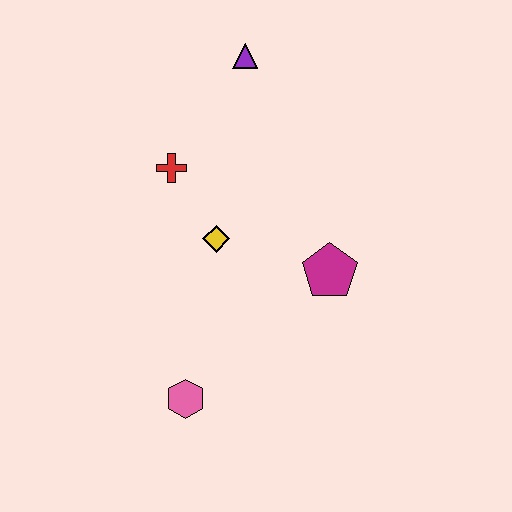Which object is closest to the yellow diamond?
The red cross is closest to the yellow diamond.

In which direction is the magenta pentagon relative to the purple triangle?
The magenta pentagon is below the purple triangle.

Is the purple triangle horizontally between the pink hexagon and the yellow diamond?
No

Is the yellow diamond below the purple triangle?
Yes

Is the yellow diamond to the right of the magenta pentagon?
No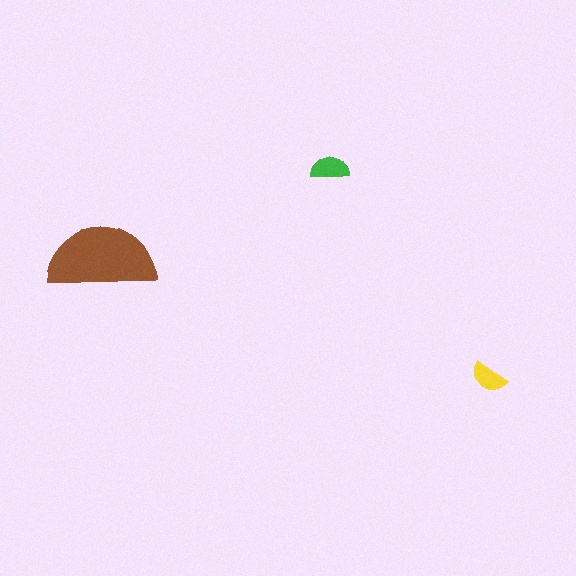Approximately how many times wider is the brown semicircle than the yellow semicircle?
About 3 times wider.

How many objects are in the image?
There are 3 objects in the image.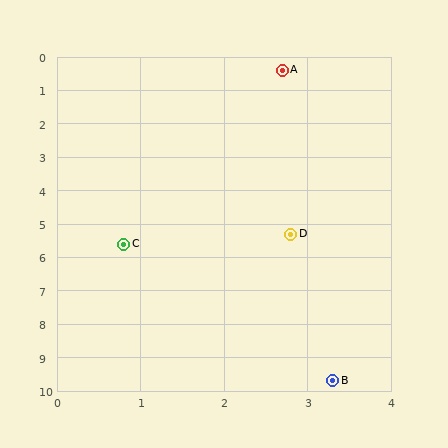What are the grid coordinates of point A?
Point A is at approximately (2.7, 0.4).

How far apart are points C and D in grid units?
Points C and D are about 2.0 grid units apart.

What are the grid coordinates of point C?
Point C is at approximately (0.8, 5.6).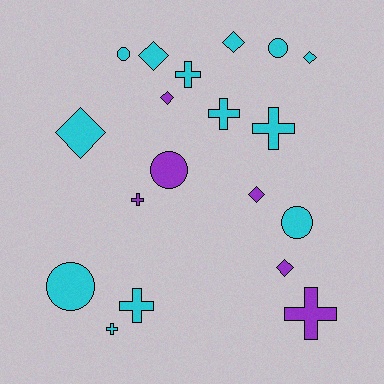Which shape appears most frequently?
Diamond, with 7 objects.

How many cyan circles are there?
There are 4 cyan circles.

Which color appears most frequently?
Cyan, with 13 objects.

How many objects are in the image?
There are 19 objects.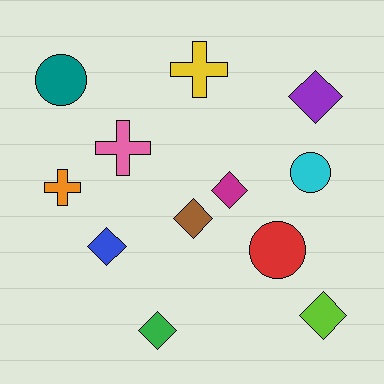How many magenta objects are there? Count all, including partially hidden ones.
There is 1 magenta object.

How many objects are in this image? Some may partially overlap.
There are 12 objects.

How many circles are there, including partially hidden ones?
There are 3 circles.